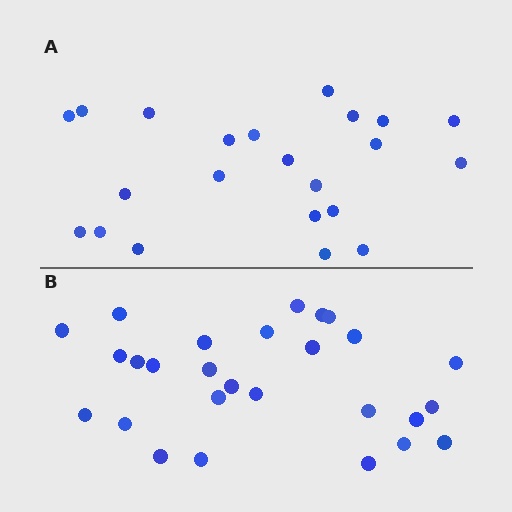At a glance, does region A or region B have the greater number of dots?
Region B (the bottom region) has more dots.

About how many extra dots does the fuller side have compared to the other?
Region B has about 5 more dots than region A.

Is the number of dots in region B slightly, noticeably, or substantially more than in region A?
Region B has only slightly more — the two regions are fairly close. The ratio is roughly 1.2 to 1.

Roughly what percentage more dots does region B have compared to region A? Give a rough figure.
About 25% more.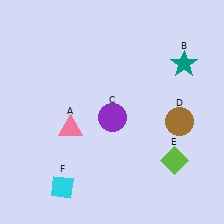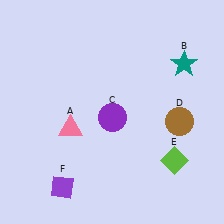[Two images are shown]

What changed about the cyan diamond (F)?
In Image 1, F is cyan. In Image 2, it changed to purple.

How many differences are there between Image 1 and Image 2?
There is 1 difference between the two images.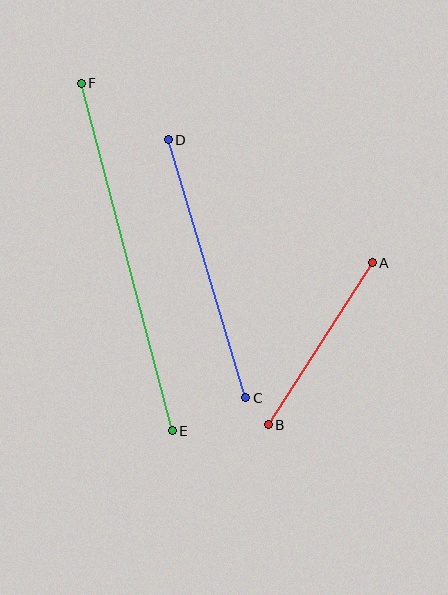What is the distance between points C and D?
The distance is approximately 269 pixels.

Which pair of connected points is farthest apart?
Points E and F are farthest apart.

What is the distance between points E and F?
The distance is approximately 359 pixels.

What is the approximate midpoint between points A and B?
The midpoint is at approximately (320, 344) pixels.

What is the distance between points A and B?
The distance is approximately 192 pixels.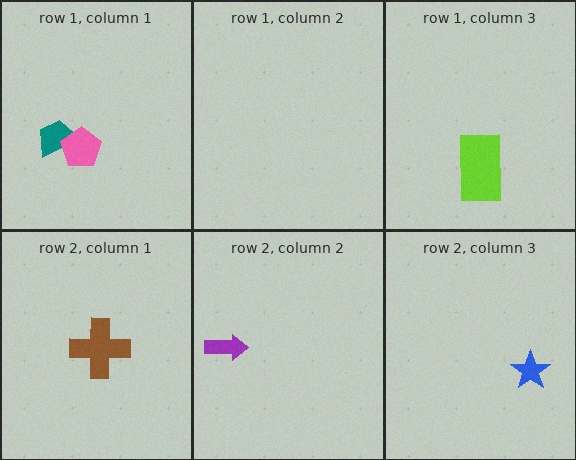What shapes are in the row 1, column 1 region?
The teal trapezoid, the pink pentagon.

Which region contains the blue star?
The row 2, column 3 region.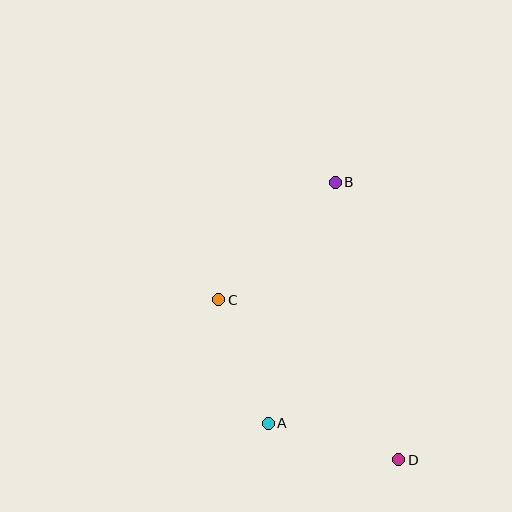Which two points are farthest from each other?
Points B and D are farthest from each other.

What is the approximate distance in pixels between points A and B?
The distance between A and B is approximately 250 pixels.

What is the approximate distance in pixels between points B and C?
The distance between B and C is approximately 166 pixels.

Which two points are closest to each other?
Points A and C are closest to each other.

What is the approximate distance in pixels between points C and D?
The distance between C and D is approximately 241 pixels.